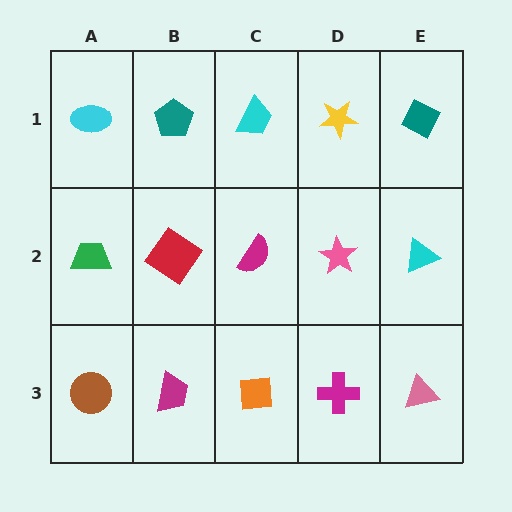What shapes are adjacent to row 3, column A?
A green trapezoid (row 2, column A), a magenta trapezoid (row 3, column B).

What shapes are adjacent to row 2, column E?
A teal diamond (row 1, column E), a pink triangle (row 3, column E), a pink star (row 2, column D).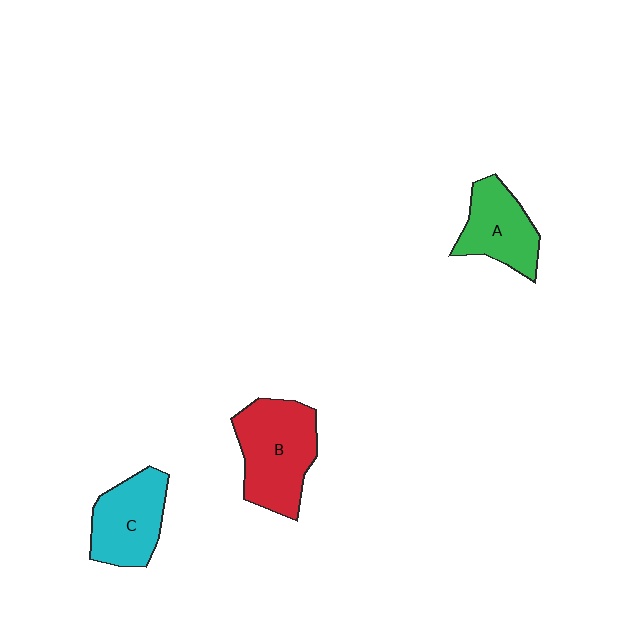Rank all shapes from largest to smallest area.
From largest to smallest: B (red), C (cyan), A (green).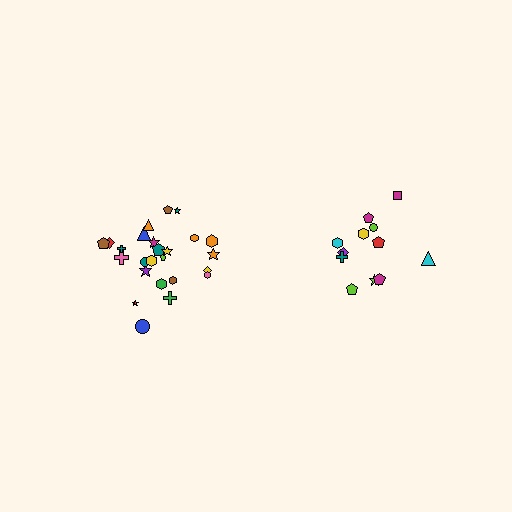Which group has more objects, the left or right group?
The left group.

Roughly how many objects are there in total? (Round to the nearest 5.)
Roughly 35 objects in total.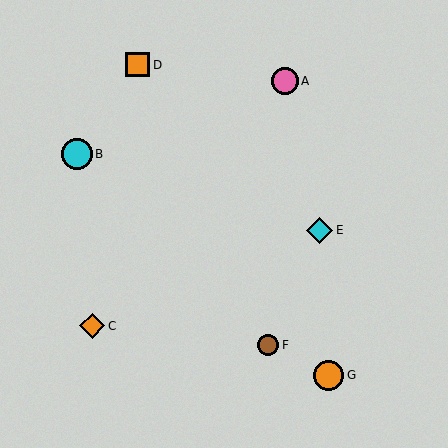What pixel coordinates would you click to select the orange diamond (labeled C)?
Click at (92, 326) to select the orange diamond C.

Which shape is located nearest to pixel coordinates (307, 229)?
The cyan diamond (labeled E) at (320, 230) is nearest to that location.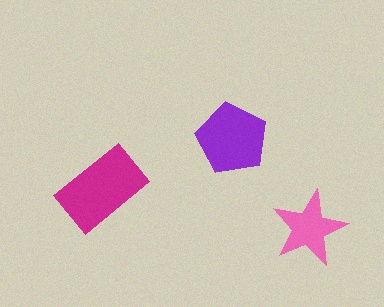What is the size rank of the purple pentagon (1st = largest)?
2nd.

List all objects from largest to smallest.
The magenta rectangle, the purple pentagon, the pink star.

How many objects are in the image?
There are 3 objects in the image.